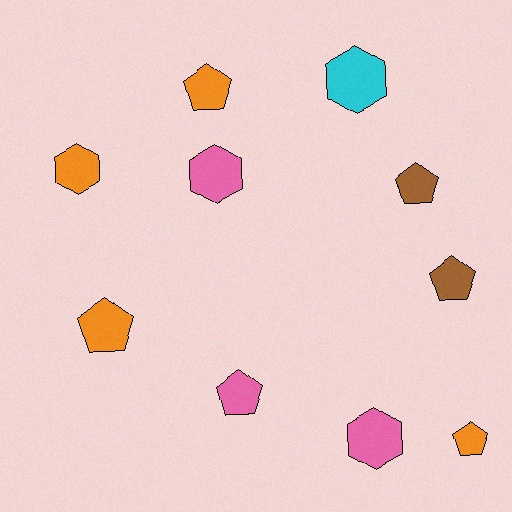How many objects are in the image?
There are 10 objects.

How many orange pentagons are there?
There are 3 orange pentagons.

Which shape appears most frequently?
Pentagon, with 6 objects.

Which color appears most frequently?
Orange, with 4 objects.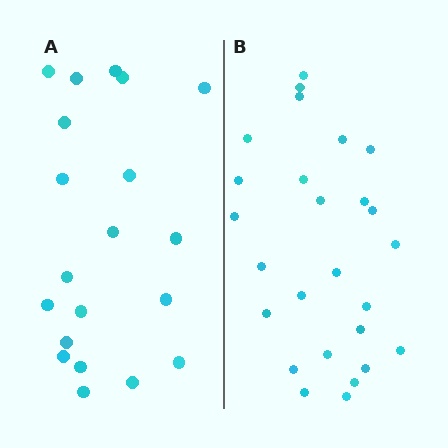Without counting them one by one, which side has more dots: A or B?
Region B (the right region) has more dots.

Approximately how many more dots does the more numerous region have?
Region B has about 6 more dots than region A.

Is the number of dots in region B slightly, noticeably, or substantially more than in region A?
Region B has noticeably more, but not dramatically so. The ratio is roughly 1.3 to 1.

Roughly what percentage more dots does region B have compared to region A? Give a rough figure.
About 30% more.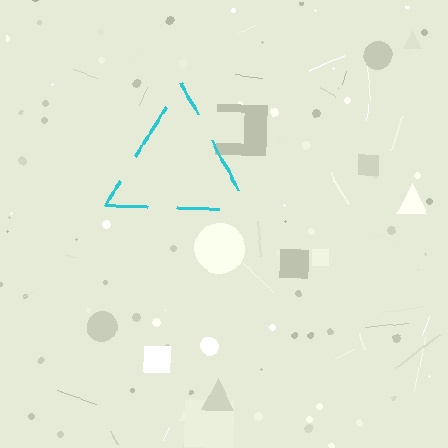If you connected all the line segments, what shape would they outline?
They would outline a triangle.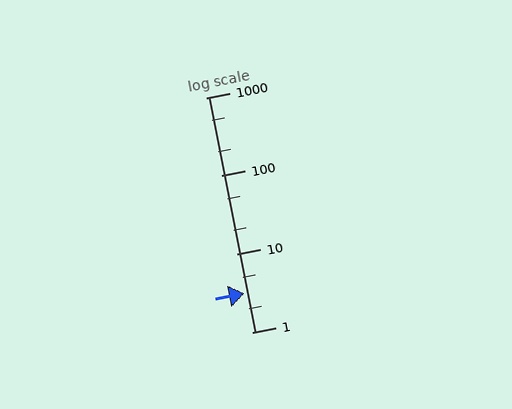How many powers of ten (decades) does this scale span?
The scale spans 3 decades, from 1 to 1000.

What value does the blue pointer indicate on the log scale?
The pointer indicates approximately 3.1.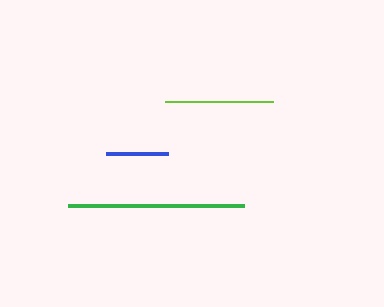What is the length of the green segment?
The green segment is approximately 176 pixels long.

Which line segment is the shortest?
The blue line is the shortest at approximately 61 pixels.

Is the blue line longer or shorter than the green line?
The green line is longer than the blue line.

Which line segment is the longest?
The green line is the longest at approximately 176 pixels.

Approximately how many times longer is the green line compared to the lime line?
The green line is approximately 1.6 times the length of the lime line.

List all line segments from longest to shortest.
From longest to shortest: green, lime, blue.